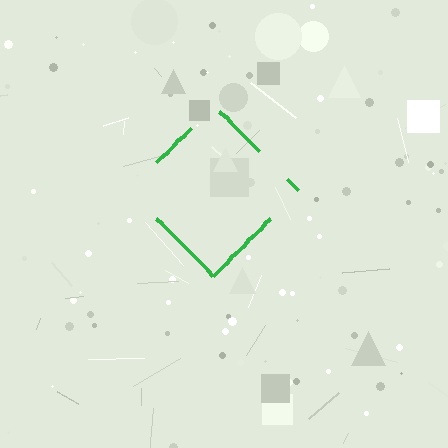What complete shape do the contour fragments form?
The contour fragments form a diamond.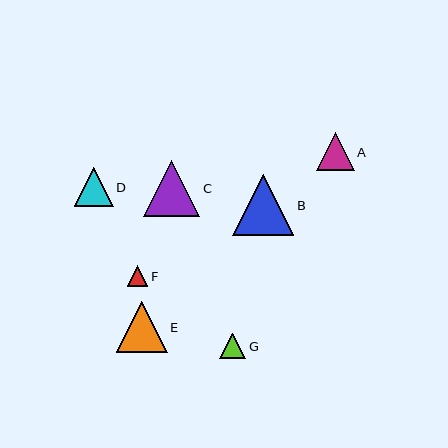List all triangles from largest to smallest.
From largest to smallest: B, C, E, D, A, G, F.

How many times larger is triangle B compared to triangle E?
Triangle B is approximately 1.2 times the size of triangle E.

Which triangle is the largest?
Triangle B is the largest with a size of approximately 61 pixels.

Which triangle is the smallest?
Triangle F is the smallest with a size of approximately 21 pixels.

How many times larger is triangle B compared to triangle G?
Triangle B is approximately 2.4 times the size of triangle G.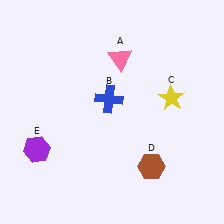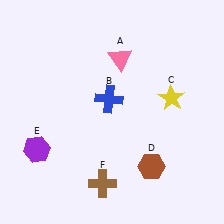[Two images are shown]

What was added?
A brown cross (F) was added in Image 2.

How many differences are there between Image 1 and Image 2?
There is 1 difference between the two images.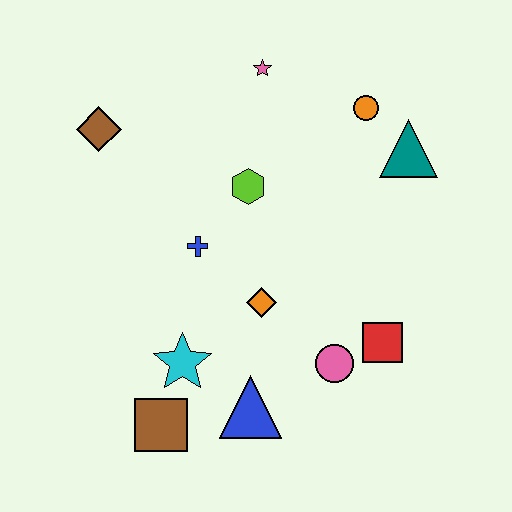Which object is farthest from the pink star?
The brown square is farthest from the pink star.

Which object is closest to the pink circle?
The red square is closest to the pink circle.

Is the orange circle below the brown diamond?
No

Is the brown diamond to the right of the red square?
No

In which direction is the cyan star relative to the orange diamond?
The cyan star is to the left of the orange diamond.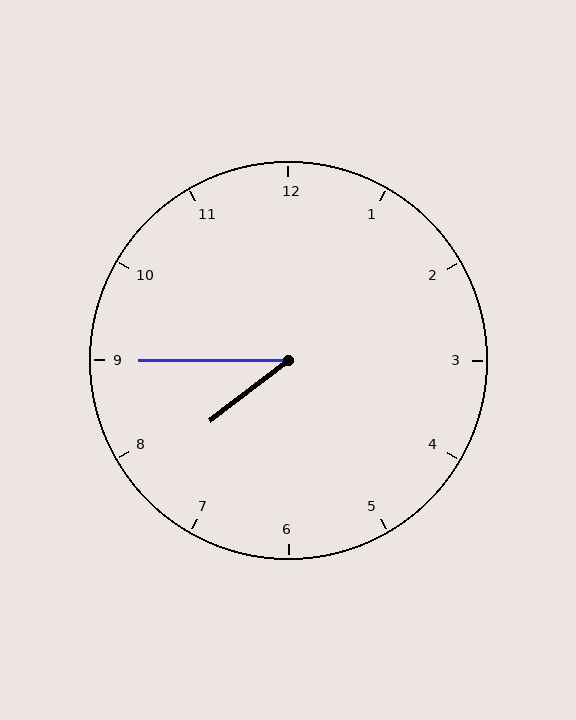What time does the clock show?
7:45.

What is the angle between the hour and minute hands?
Approximately 38 degrees.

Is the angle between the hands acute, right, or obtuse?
It is acute.